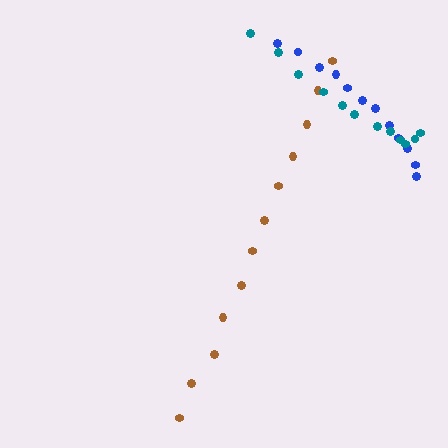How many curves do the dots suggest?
There are 3 distinct paths.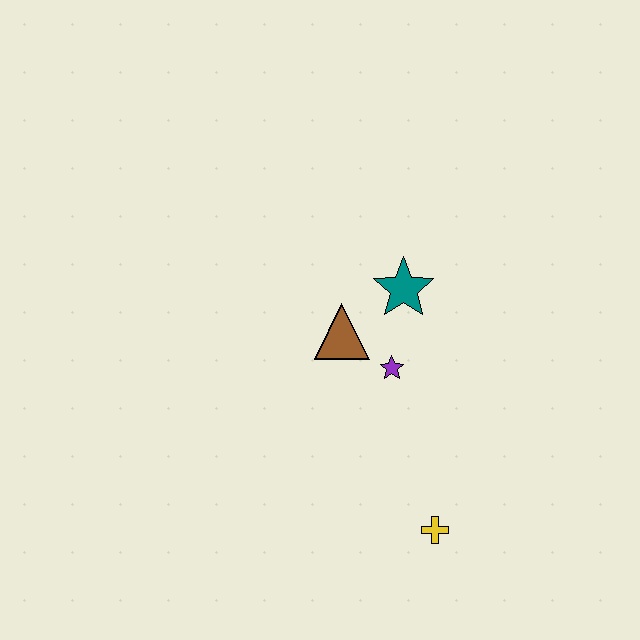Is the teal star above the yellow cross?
Yes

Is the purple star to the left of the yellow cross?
Yes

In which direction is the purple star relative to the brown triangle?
The purple star is to the right of the brown triangle.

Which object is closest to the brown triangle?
The purple star is closest to the brown triangle.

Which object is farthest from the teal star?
The yellow cross is farthest from the teal star.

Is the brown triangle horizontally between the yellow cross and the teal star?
No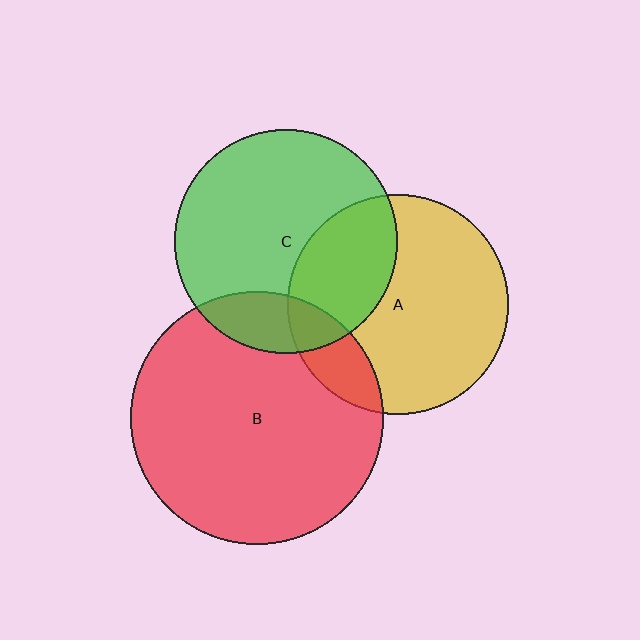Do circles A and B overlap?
Yes.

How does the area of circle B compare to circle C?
Approximately 1.3 times.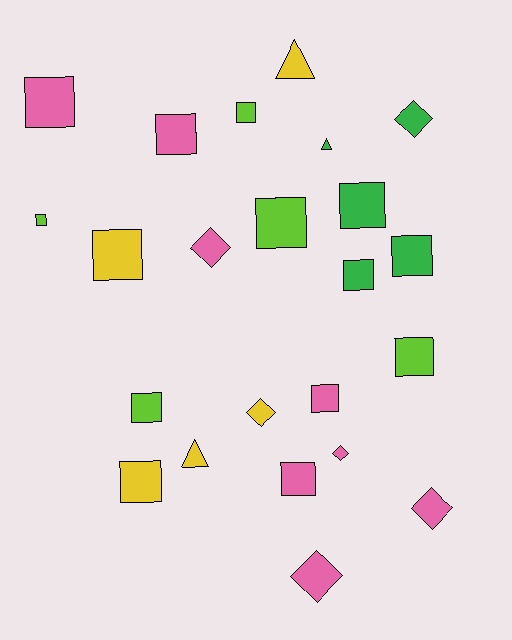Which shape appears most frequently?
Square, with 14 objects.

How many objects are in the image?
There are 23 objects.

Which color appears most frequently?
Pink, with 8 objects.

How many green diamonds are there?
There is 1 green diamond.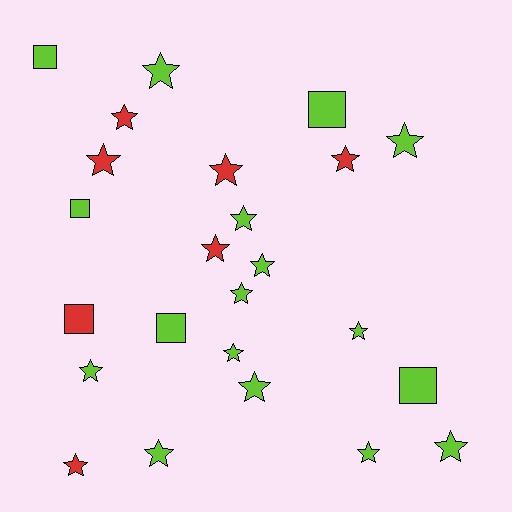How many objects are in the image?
There are 24 objects.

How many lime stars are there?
There are 12 lime stars.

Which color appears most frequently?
Lime, with 17 objects.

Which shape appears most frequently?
Star, with 18 objects.